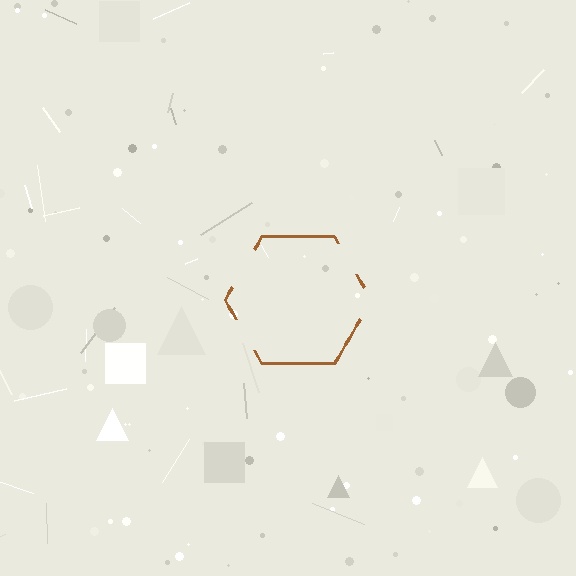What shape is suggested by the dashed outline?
The dashed outline suggests a hexagon.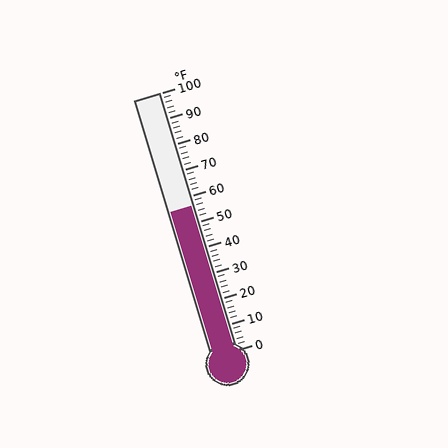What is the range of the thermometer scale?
The thermometer scale ranges from 0°F to 100°F.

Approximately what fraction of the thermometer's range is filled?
The thermometer is filled to approximately 55% of its range.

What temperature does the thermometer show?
The thermometer shows approximately 56°F.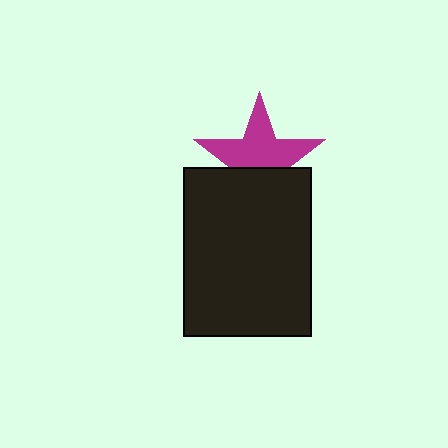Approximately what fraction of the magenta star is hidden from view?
Roughly 39% of the magenta star is hidden behind the black rectangle.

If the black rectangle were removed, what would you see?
You would see the complete magenta star.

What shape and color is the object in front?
The object in front is a black rectangle.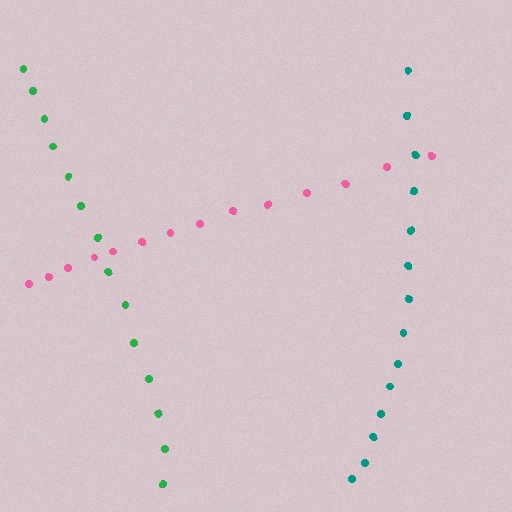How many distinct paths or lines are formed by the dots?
There are 3 distinct paths.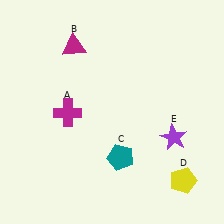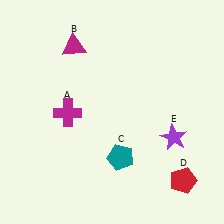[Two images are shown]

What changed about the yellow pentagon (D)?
In Image 1, D is yellow. In Image 2, it changed to red.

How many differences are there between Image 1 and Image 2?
There is 1 difference between the two images.